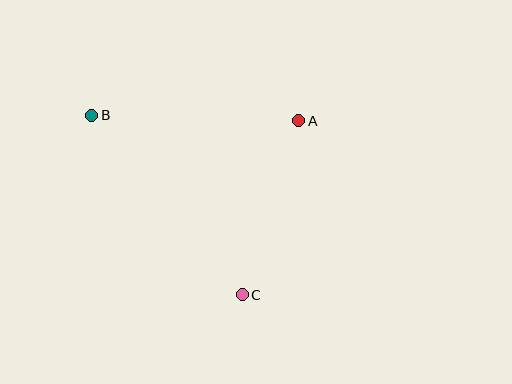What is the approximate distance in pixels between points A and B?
The distance between A and B is approximately 207 pixels.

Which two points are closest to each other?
Points A and C are closest to each other.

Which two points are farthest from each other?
Points B and C are farthest from each other.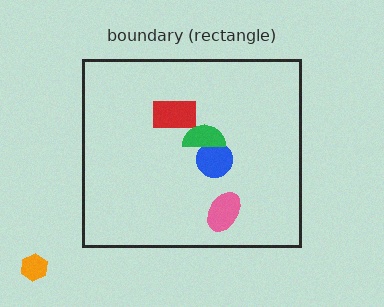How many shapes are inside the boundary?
4 inside, 1 outside.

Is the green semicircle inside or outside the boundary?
Inside.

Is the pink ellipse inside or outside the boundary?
Inside.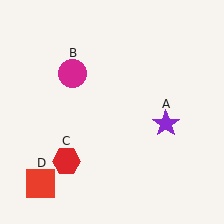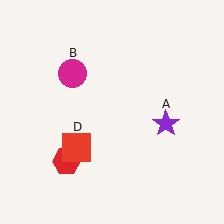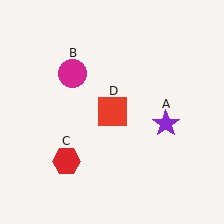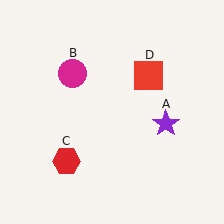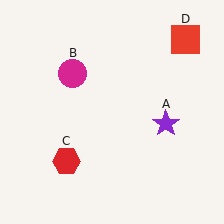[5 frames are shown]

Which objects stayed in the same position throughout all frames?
Purple star (object A) and magenta circle (object B) and red hexagon (object C) remained stationary.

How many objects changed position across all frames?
1 object changed position: red square (object D).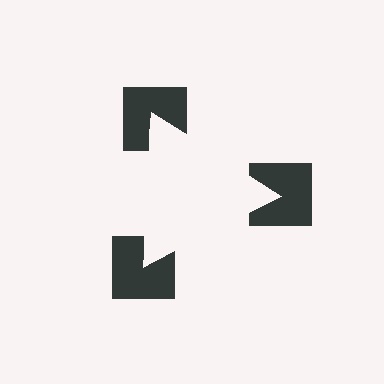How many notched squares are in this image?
There are 3 — one at each vertex of the illusory triangle.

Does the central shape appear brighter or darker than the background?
It typically appears slightly brighter than the background, even though no actual brightness change is drawn.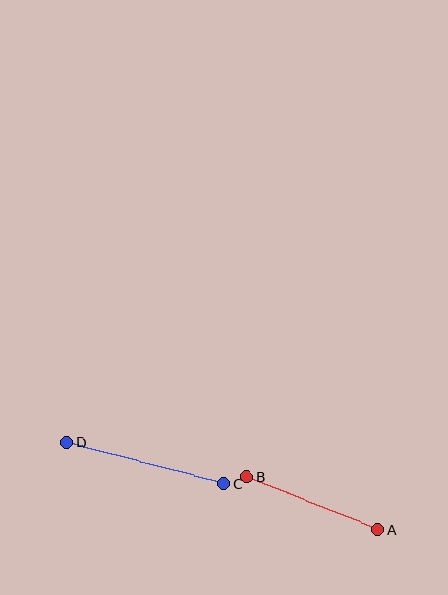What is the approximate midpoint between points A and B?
The midpoint is at approximately (312, 503) pixels.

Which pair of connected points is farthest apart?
Points C and D are farthest apart.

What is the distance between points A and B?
The distance is approximately 141 pixels.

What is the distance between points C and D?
The distance is approximately 162 pixels.